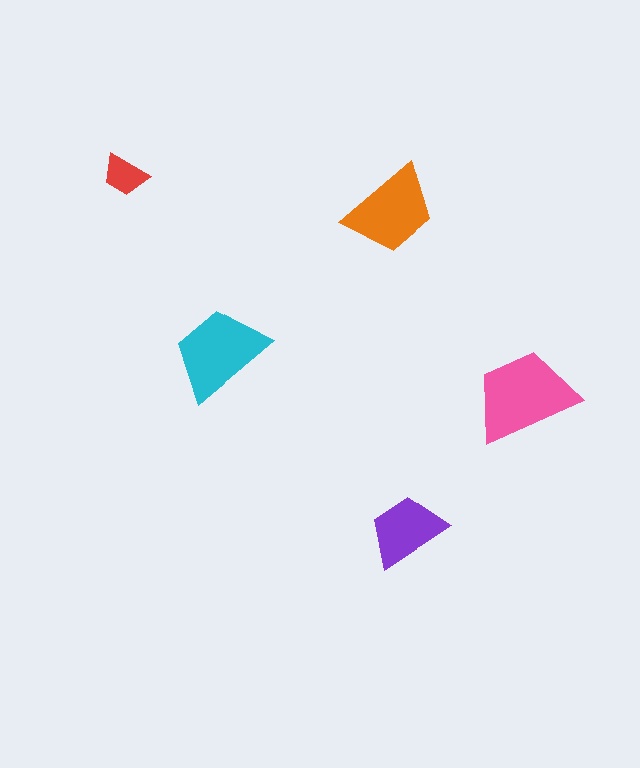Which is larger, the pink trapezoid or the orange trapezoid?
The pink one.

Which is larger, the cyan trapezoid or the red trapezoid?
The cyan one.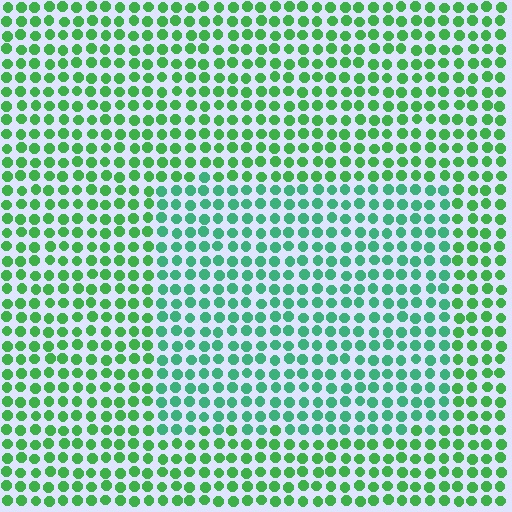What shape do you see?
I see a rectangle.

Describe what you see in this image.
The image is filled with small green elements in a uniform arrangement. A rectangle-shaped region is visible where the elements are tinted to a slightly different hue, forming a subtle color boundary.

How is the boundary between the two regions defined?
The boundary is defined purely by a slight shift in hue (about 28 degrees). Spacing, size, and orientation are identical on both sides.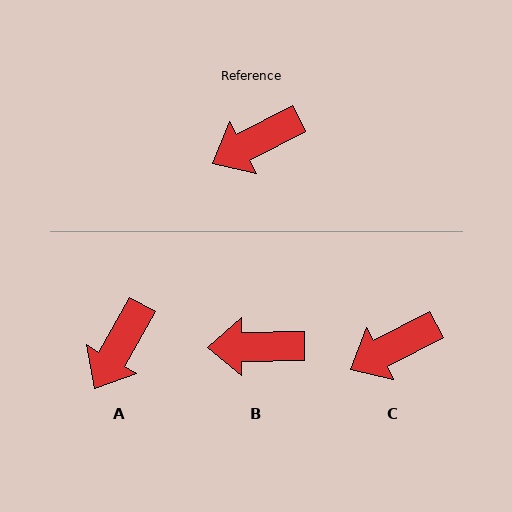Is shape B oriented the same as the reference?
No, it is off by about 27 degrees.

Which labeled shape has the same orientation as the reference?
C.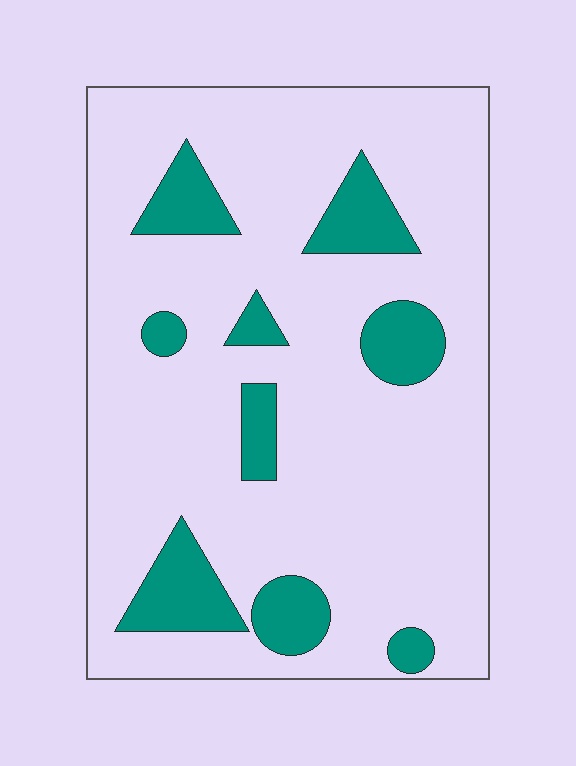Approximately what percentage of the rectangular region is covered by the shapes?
Approximately 15%.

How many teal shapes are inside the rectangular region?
9.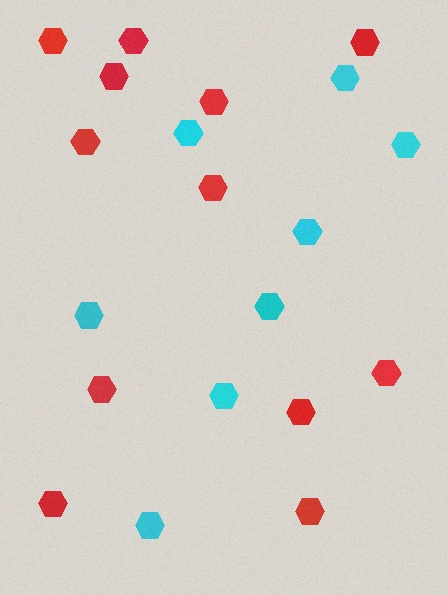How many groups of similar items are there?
There are 2 groups: one group of red hexagons (12) and one group of cyan hexagons (8).